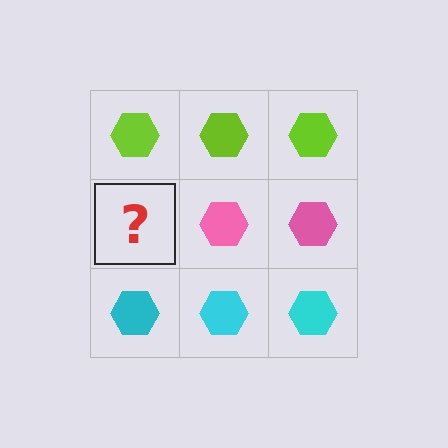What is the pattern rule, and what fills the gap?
The rule is that each row has a consistent color. The gap should be filled with a pink hexagon.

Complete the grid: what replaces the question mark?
The question mark should be replaced with a pink hexagon.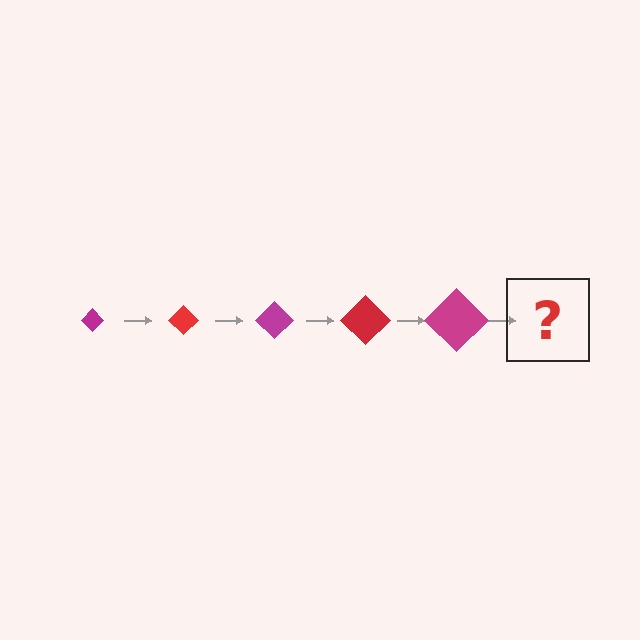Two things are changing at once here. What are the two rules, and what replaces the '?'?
The two rules are that the diamond grows larger each step and the color cycles through magenta and red. The '?' should be a red diamond, larger than the previous one.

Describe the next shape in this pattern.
It should be a red diamond, larger than the previous one.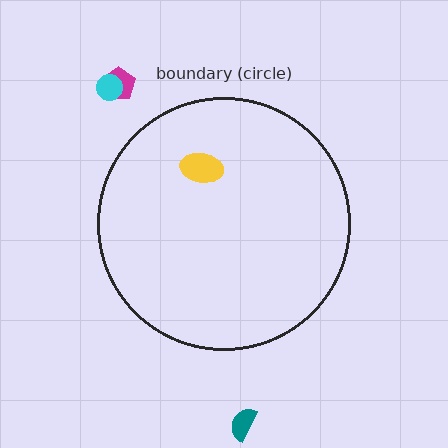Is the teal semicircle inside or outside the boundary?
Outside.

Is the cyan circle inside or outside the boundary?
Outside.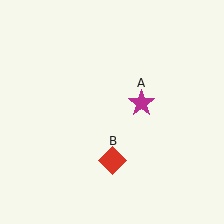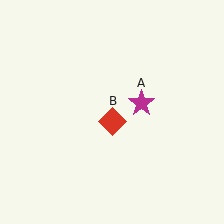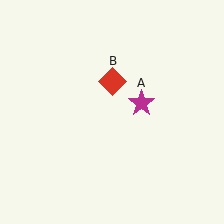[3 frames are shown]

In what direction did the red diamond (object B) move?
The red diamond (object B) moved up.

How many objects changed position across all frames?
1 object changed position: red diamond (object B).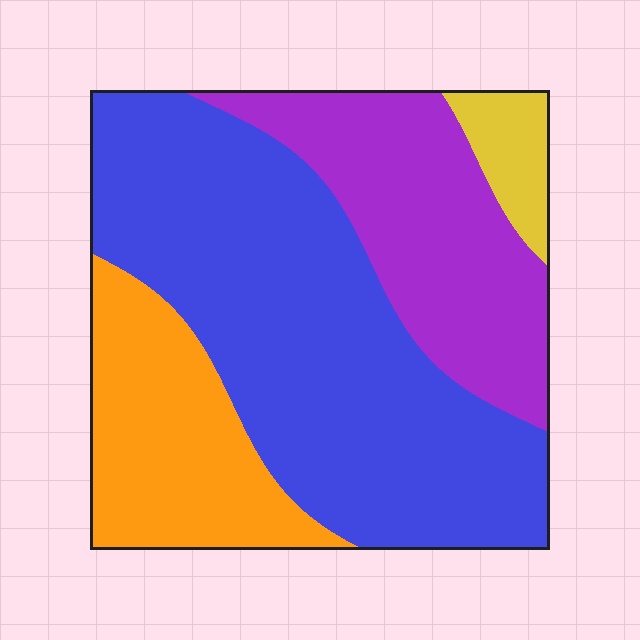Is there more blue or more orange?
Blue.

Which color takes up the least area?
Yellow, at roughly 5%.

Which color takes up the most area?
Blue, at roughly 50%.